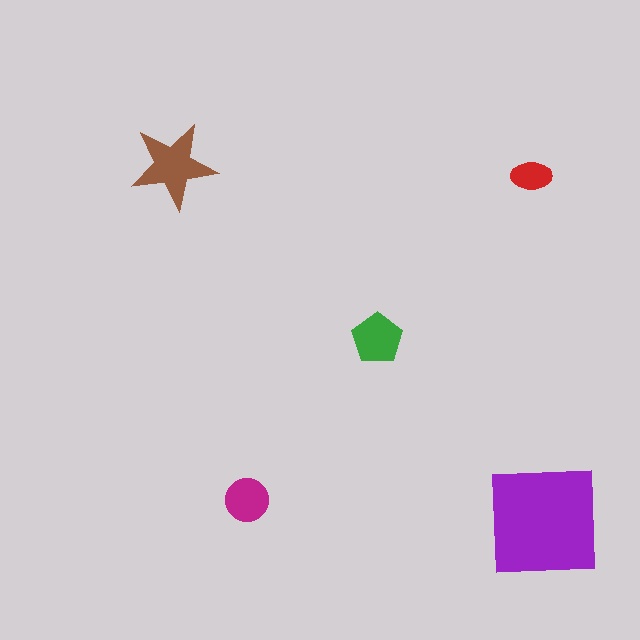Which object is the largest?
The purple square.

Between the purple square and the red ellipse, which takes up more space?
The purple square.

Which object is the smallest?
The red ellipse.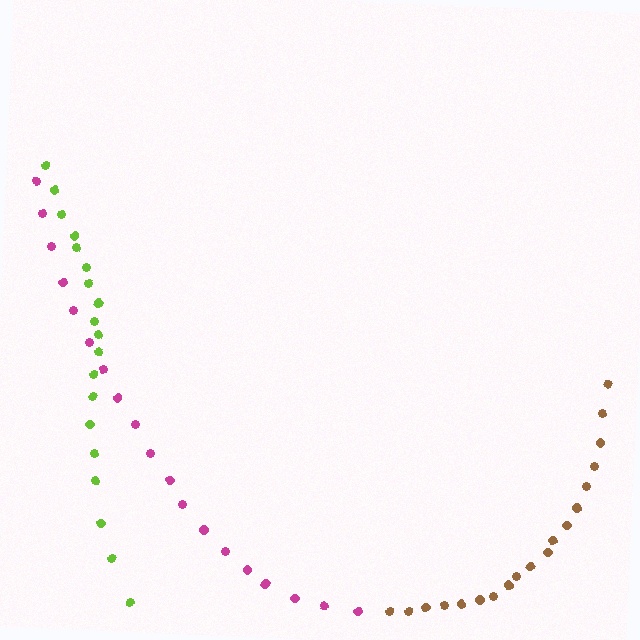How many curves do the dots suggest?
There are 3 distinct paths.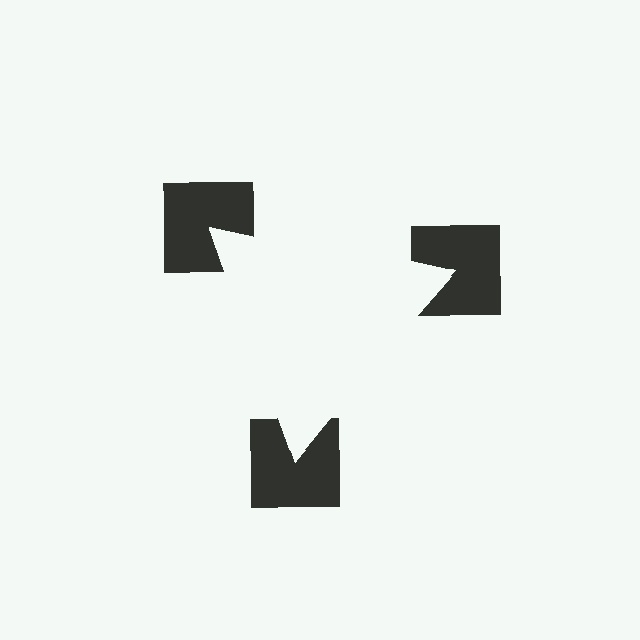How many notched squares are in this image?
There are 3 — one at each vertex of the illusory triangle.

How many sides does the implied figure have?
3 sides.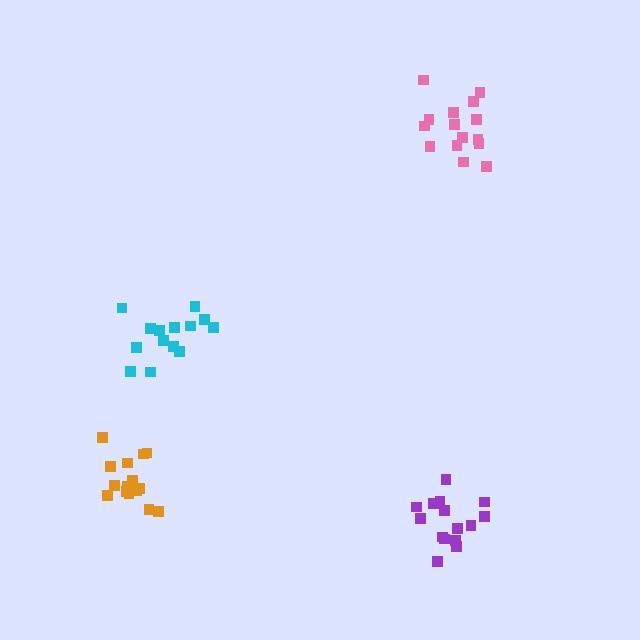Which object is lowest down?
The purple cluster is bottommost.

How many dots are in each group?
Group 1: 15 dots, Group 2: 14 dots, Group 3: 15 dots, Group 4: 15 dots (59 total).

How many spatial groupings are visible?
There are 4 spatial groupings.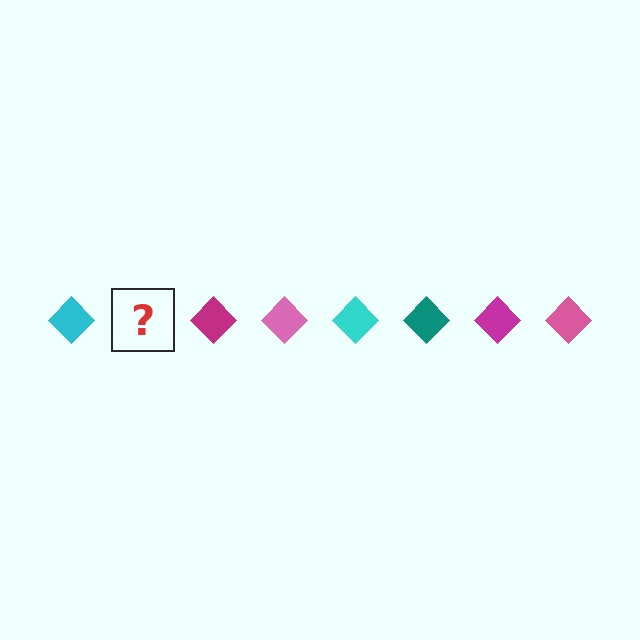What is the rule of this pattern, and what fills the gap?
The rule is that the pattern cycles through cyan, teal, magenta, pink diamonds. The gap should be filled with a teal diamond.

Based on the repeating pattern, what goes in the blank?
The blank should be a teal diamond.